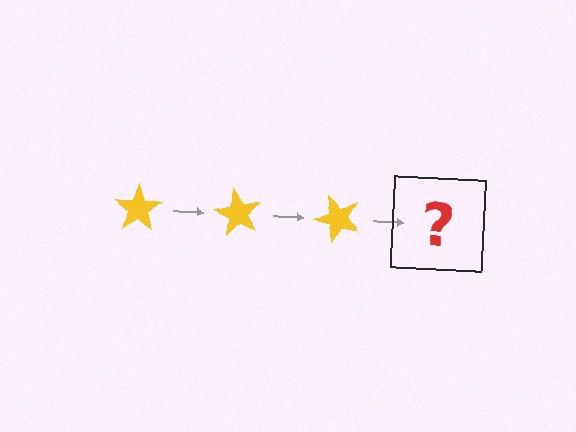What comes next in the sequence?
The next element should be a yellow star rotated 180 degrees.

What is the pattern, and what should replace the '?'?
The pattern is that the star rotates 60 degrees each step. The '?' should be a yellow star rotated 180 degrees.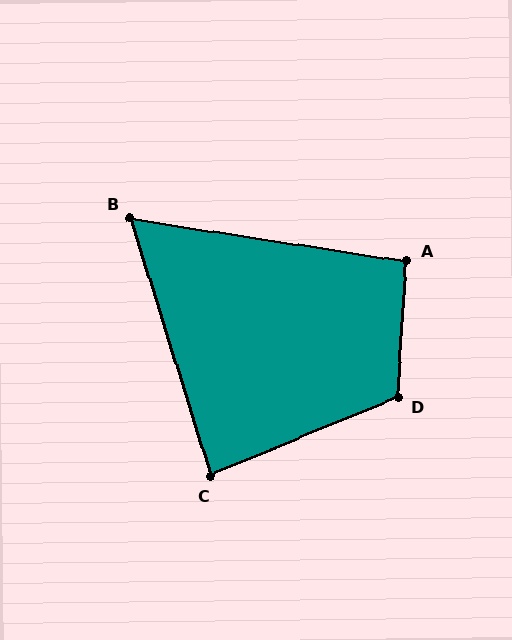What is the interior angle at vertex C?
Approximately 85 degrees (acute).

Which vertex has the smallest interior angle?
B, at approximately 64 degrees.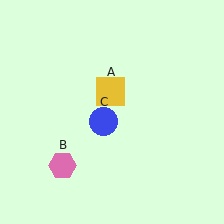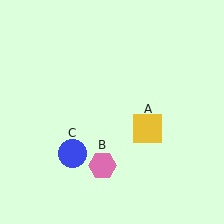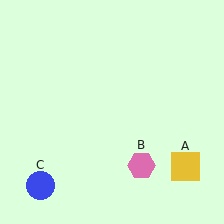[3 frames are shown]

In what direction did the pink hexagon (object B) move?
The pink hexagon (object B) moved right.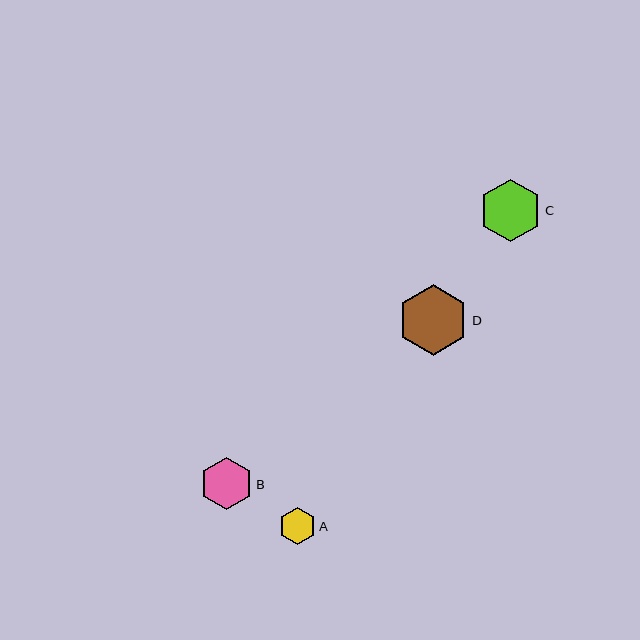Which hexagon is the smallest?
Hexagon A is the smallest with a size of approximately 37 pixels.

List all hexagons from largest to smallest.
From largest to smallest: D, C, B, A.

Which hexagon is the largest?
Hexagon D is the largest with a size of approximately 71 pixels.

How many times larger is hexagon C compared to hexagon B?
Hexagon C is approximately 1.2 times the size of hexagon B.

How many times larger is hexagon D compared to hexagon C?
Hexagon D is approximately 1.1 times the size of hexagon C.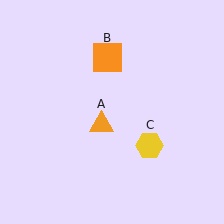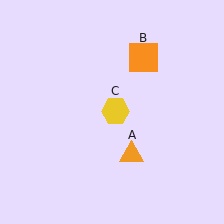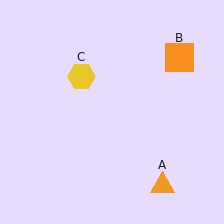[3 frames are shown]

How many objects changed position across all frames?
3 objects changed position: orange triangle (object A), orange square (object B), yellow hexagon (object C).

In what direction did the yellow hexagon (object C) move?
The yellow hexagon (object C) moved up and to the left.